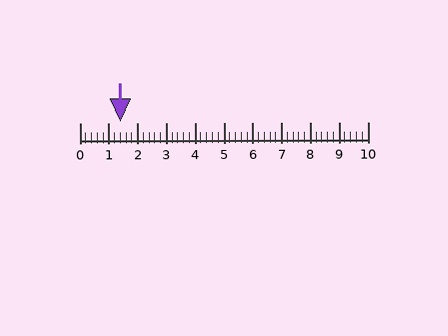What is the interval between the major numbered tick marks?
The major tick marks are spaced 1 units apart.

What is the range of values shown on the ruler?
The ruler shows values from 0 to 10.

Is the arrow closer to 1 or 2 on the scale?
The arrow is closer to 1.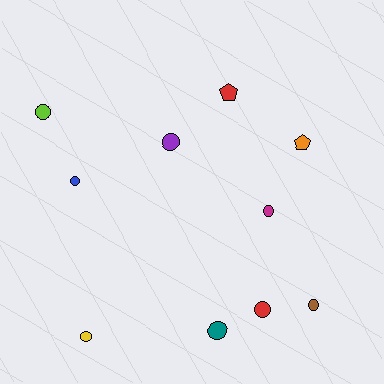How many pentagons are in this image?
There are 2 pentagons.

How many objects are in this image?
There are 10 objects.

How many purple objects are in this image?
There is 1 purple object.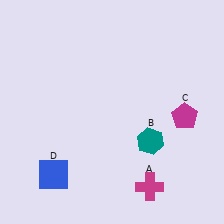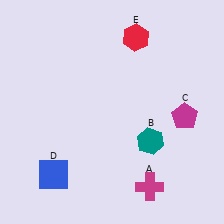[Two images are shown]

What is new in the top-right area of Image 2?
A red hexagon (E) was added in the top-right area of Image 2.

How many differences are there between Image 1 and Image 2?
There is 1 difference between the two images.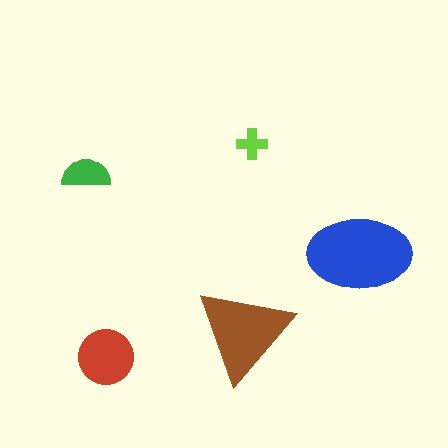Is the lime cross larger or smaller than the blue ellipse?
Smaller.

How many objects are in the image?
There are 5 objects in the image.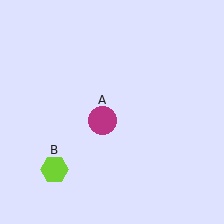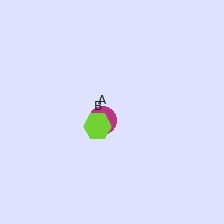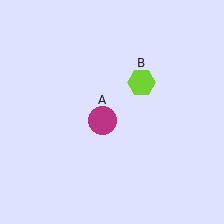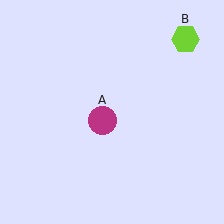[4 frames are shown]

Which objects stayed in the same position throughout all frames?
Magenta circle (object A) remained stationary.